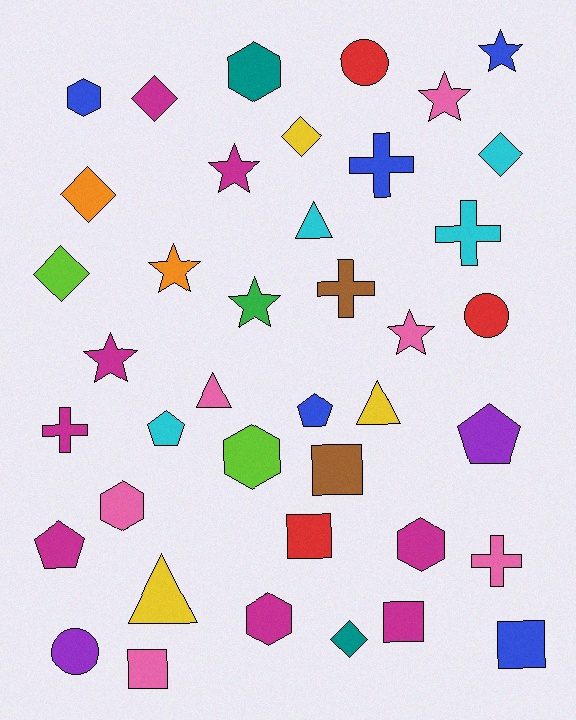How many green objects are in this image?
There is 1 green object.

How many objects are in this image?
There are 40 objects.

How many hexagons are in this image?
There are 6 hexagons.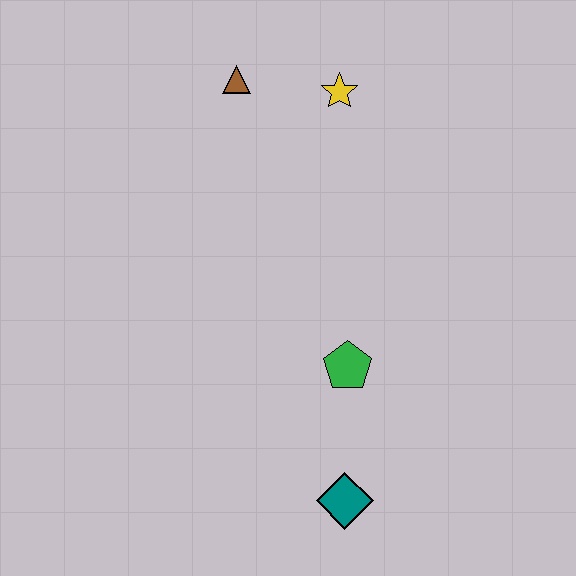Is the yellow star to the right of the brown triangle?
Yes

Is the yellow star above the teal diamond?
Yes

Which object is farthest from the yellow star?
The teal diamond is farthest from the yellow star.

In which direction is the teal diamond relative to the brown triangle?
The teal diamond is below the brown triangle.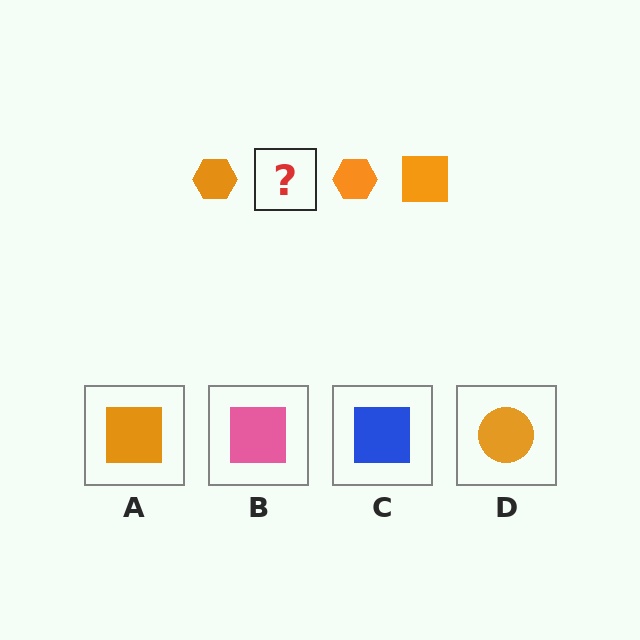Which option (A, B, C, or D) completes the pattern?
A.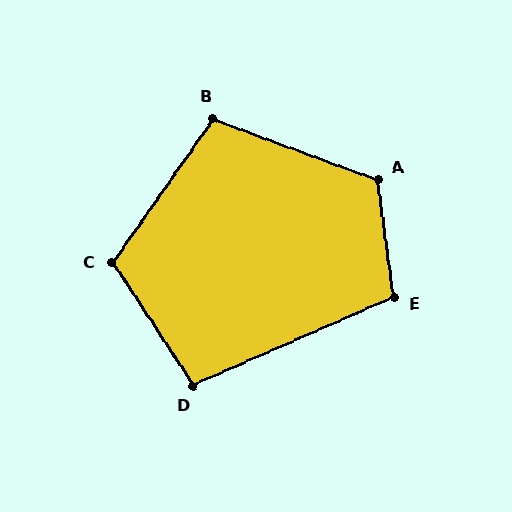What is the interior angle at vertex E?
Approximately 106 degrees (obtuse).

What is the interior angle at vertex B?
Approximately 105 degrees (obtuse).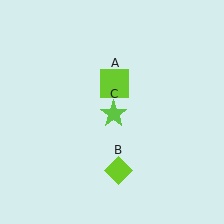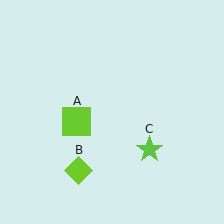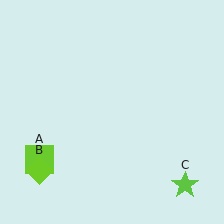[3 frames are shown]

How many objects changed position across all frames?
3 objects changed position: lime square (object A), lime diamond (object B), lime star (object C).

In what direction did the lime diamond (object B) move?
The lime diamond (object B) moved left.